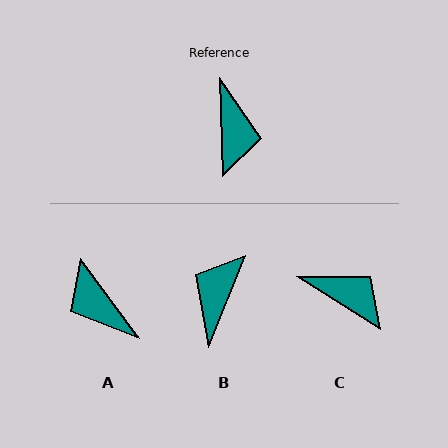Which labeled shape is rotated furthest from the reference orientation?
B, about 156 degrees away.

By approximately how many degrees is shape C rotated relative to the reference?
Approximately 56 degrees counter-clockwise.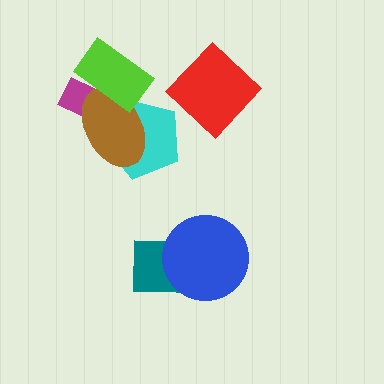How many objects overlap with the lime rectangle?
2 objects overlap with the lime rectangle.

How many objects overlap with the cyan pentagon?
1 object overlaps with the cyan pentagon.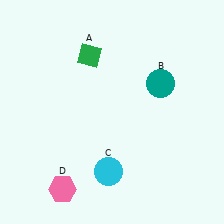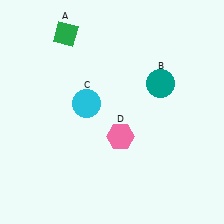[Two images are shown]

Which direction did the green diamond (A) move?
The green diamond (A) moved left.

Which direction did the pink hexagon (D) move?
The pink hexagon (D) moved right.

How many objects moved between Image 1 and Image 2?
3 objects moved between the two images.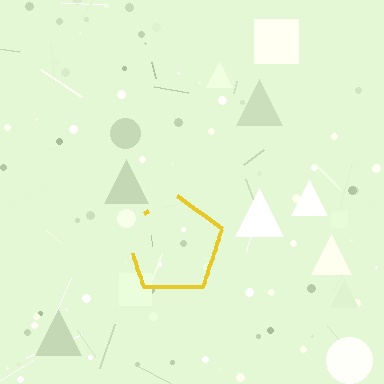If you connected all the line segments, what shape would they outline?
They would outline a pentagon.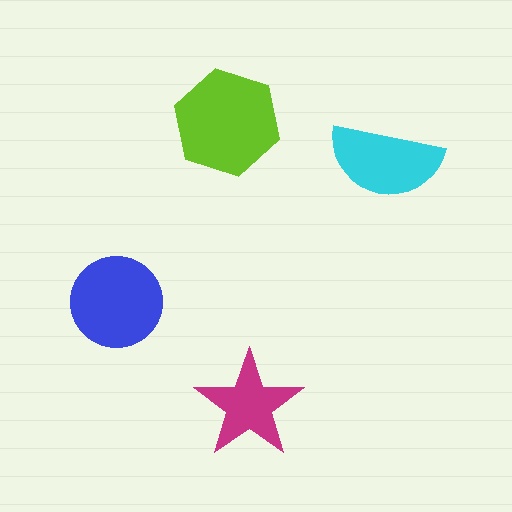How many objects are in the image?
There are 4 objects in the image.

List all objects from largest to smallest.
The lime hexagon, the blue circle, the cyan semicircle, the magenta star.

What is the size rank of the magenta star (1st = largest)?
4th.